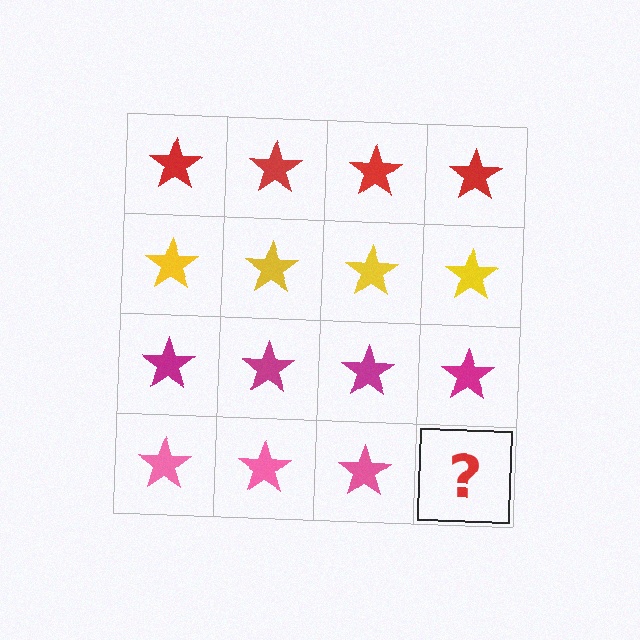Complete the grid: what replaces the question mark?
The question mark should be replaced with a pink star.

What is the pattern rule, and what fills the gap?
The rule is that each row has a consistent color. The gap should be filled with a pink star.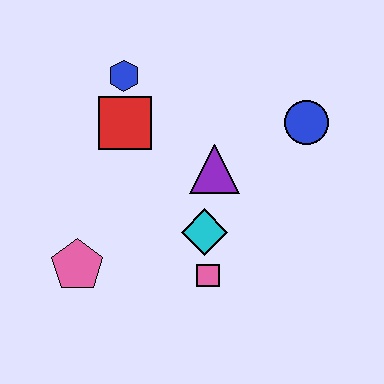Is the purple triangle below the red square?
Yes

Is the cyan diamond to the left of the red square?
No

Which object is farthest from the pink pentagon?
The blue circle is farthest from the pink pentagon.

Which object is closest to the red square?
The blue hexagon is closest to the red square.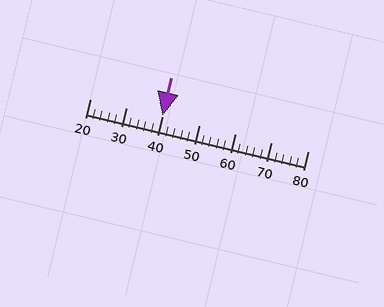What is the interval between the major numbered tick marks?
The major tick marks are spaced 10 units apart.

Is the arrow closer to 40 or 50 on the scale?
The arrow is closer to 40.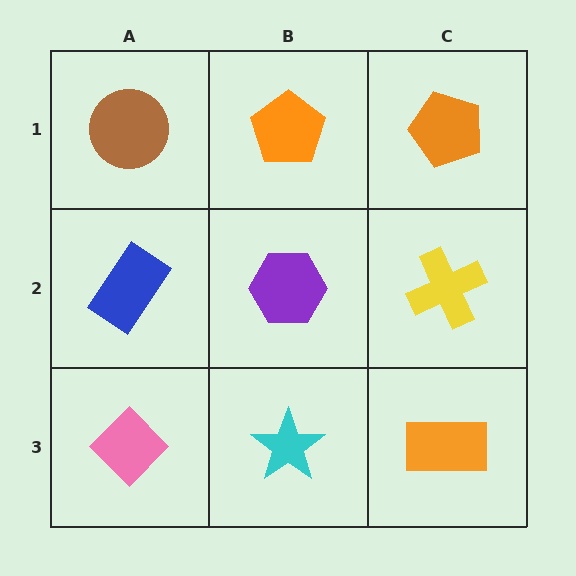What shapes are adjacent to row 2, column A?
A brown circle (row 1, column A), a pink diamond (row 3, column A), a purple hexagon (row 2, column B).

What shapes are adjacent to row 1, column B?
A purple hexagon (row 2, column B), a brown circle (row 1, column A), an orange pentagon (row 1, column C).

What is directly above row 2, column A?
A brown circle.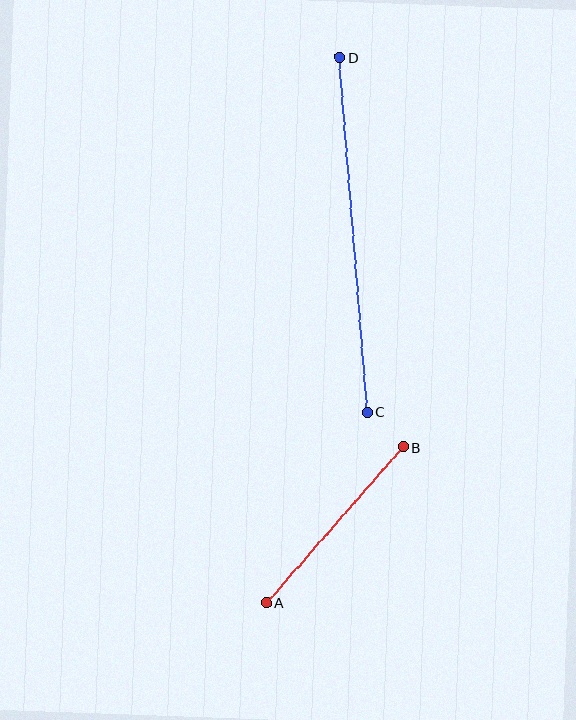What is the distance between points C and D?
The distance is approximately 355 pixels.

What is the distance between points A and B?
The distance is approximately 207 pixels.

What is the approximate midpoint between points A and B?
The midpoint is at approximately (335, 525) pixels.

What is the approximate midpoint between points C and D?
The midpoint is at approximately (354, 235) pixels.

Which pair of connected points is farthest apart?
Points C and D are farthest apart.